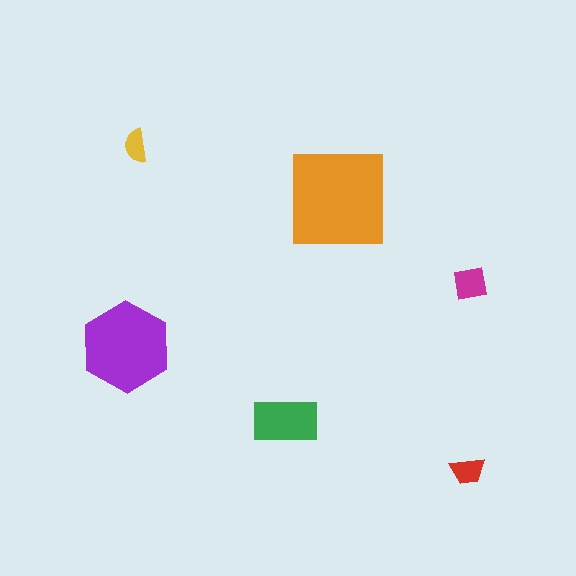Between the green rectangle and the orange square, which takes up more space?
The orange square.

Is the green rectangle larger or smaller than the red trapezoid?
Larger.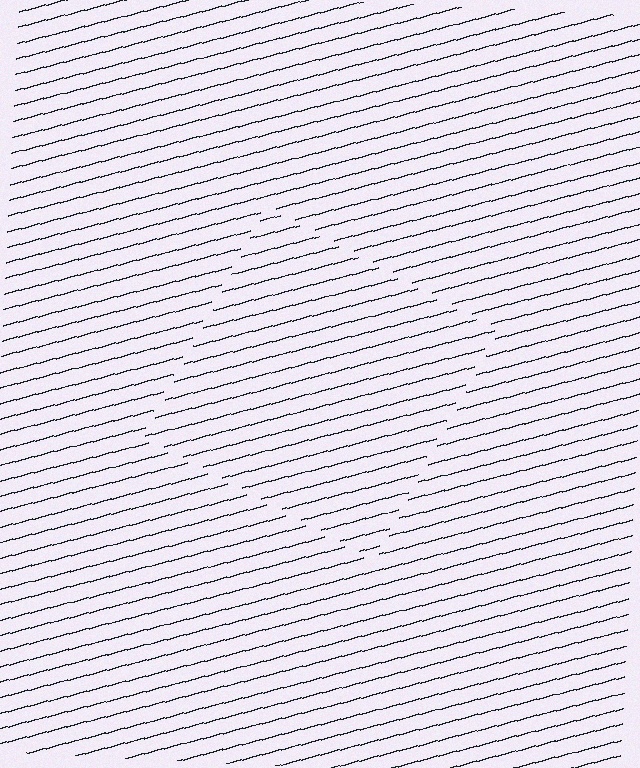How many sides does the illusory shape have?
4 sides — the line-ends trace a square.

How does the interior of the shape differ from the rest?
The interior of the shape contains the same grating, shifted by half a period — the contour is defined by the phase discontinuity where line-ends from the inner and outer gratings abut.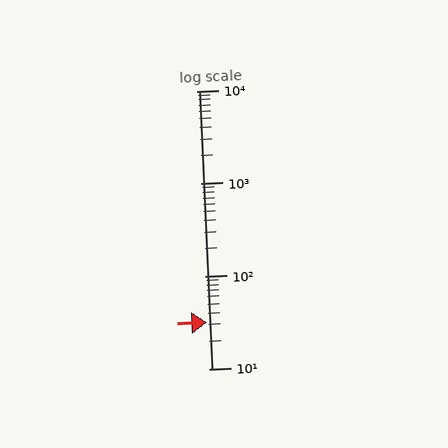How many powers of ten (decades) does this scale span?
The scale spans 3 decades, from 10 to 10000.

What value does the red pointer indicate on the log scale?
The pointer indicates approximately 32.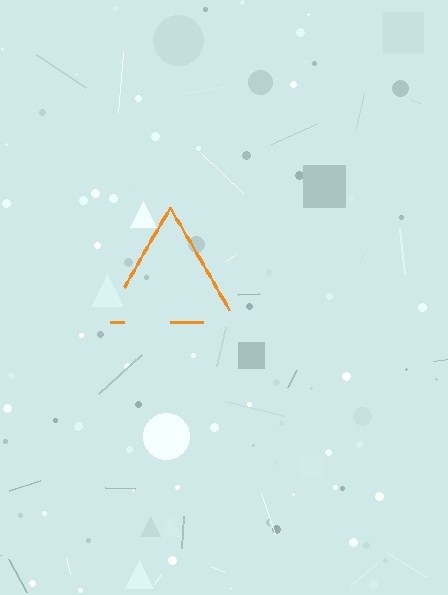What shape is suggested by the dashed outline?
The dashed outline suggests a triangle.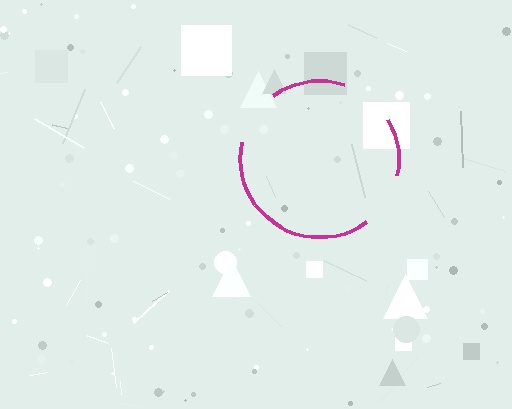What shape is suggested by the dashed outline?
The dashed outline suggests a circle.